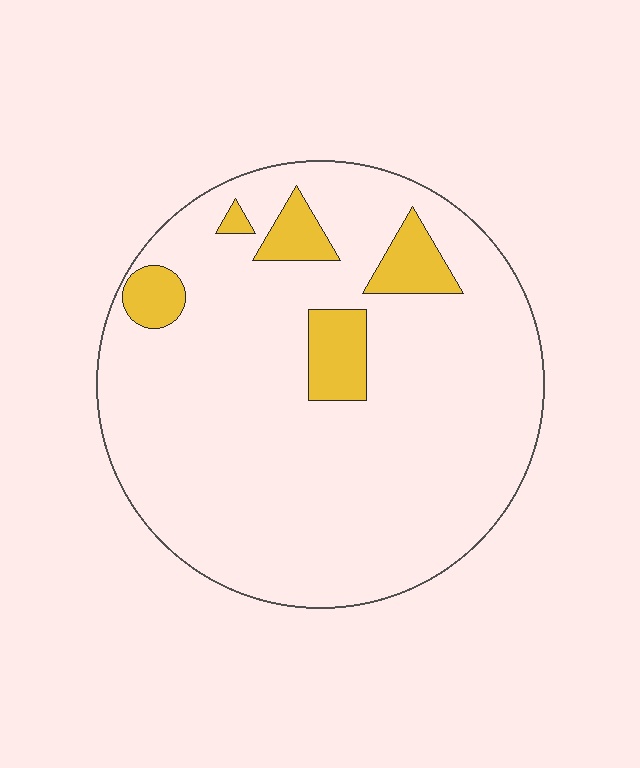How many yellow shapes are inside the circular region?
5.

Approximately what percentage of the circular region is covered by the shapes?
Approximately 10%.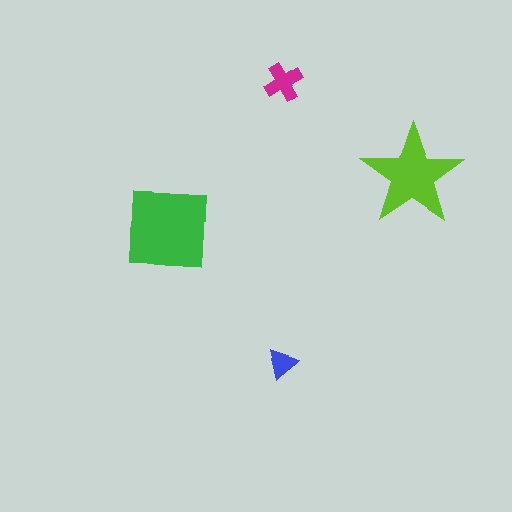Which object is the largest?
The green square.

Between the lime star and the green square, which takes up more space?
The green square.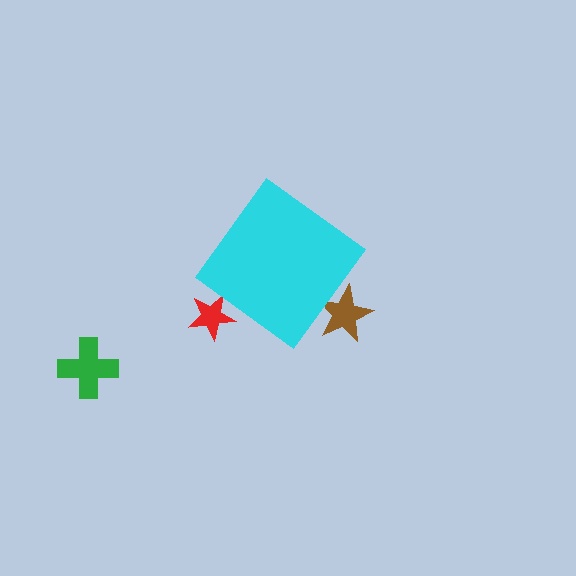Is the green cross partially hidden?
No, the green cross is fully visible.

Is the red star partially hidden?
Yes, the red star is partially hidden behind the cyan diamond.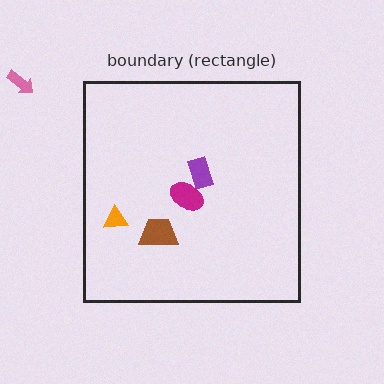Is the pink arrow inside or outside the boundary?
Outside.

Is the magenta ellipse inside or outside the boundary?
Inside.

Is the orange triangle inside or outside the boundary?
Inside.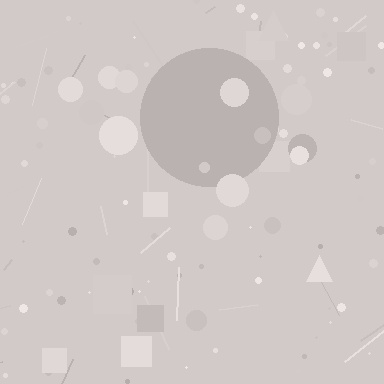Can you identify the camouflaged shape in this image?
The camouflaged shape is a circle.